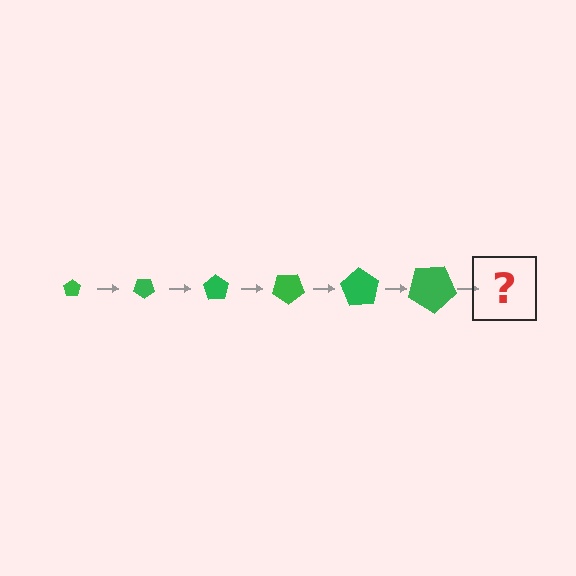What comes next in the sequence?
The next element should be a pentagon, larger than the previous one and rotated 210 degrees from the start.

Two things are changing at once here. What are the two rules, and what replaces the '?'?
The two rules are that the pentagon grows larger each step and it rotates 35 degrees each step. The '?' should be a pentagon, larger than the previous one and rotated 210 degrees from the start.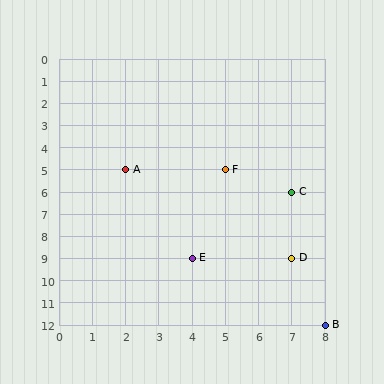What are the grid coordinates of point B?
Point B is at grid coordinates (8, 12).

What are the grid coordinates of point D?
Point D is at grid coordinates (7, 9).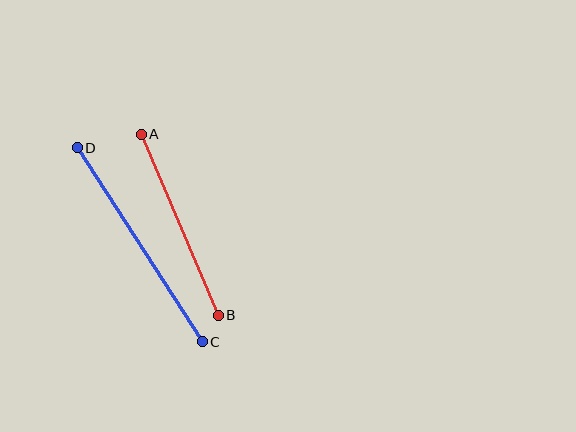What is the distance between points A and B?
The distance is approximately 197 pixels.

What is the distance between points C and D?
The distance is approximately 231 pixels.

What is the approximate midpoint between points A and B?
The midpoint is at approximately (180, 225) pixels.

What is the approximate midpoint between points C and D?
The midpoint is at approximately (140, 245) pixels.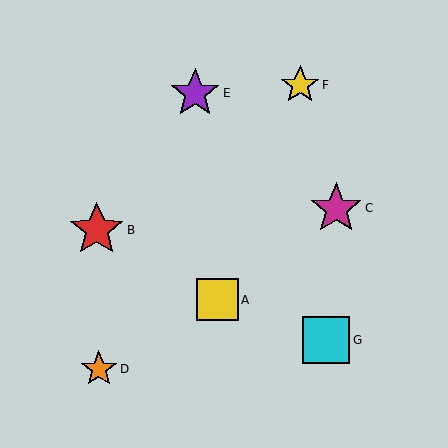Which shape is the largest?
The red star (labeled B) is the largest.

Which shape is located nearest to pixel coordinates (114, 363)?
The orange star (labeled D) at (99, 369) is nearest to that location.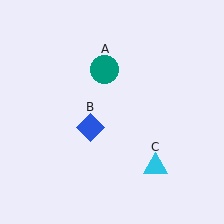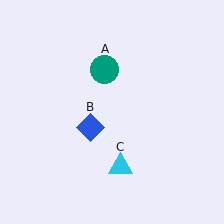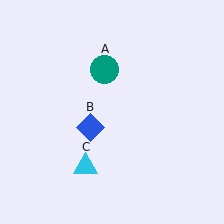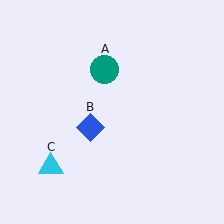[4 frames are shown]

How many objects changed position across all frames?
1 object changed position: cyan triangle (object C).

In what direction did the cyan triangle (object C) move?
The cyan triangle (object C) moved left.